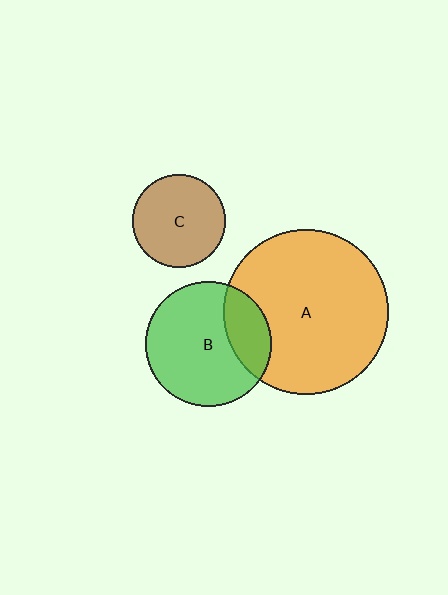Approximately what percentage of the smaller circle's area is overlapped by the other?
Approximately 25%.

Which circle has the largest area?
Circle A (orange).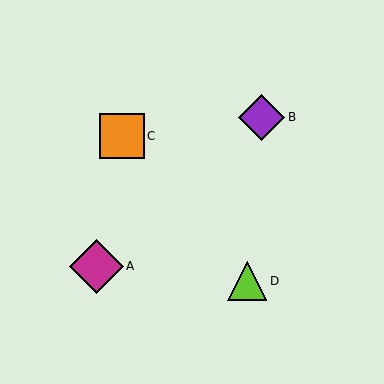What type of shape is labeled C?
Shape C is an orange square.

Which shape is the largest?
The magenta diamond (labeled A) is the largest.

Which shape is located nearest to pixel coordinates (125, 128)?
The orange square (labeled C) at (122, 136) is nearest to that location.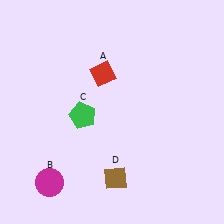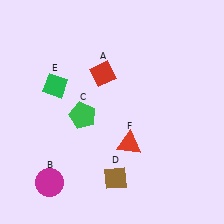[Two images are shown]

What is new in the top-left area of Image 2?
A green diamond (E) was added in the top-left area of Image 2.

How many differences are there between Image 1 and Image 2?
There are 2 differences between the two images.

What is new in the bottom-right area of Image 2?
A red triangle (F) was added in the bottom-right area of Image 2.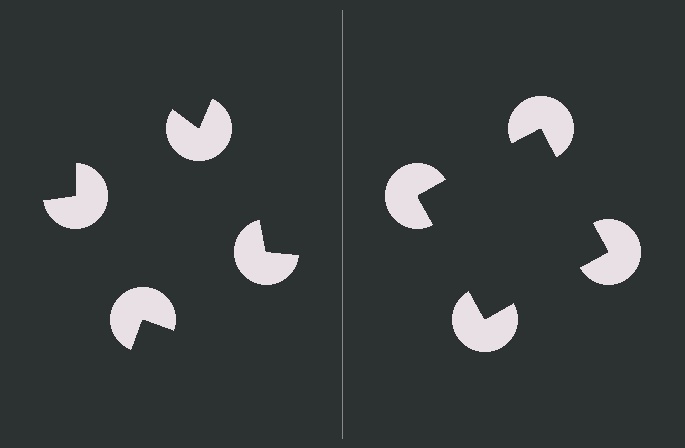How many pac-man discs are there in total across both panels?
8 — 4 on each side.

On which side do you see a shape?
An illusory square appears on the right side. On the left side the wedge cuts are rotated, so no coherent shape forms.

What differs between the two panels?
The pac-man discs are positioned identically on both sides; only the wedge orientations differ. On the right they align to a square; on the left they are misaligned.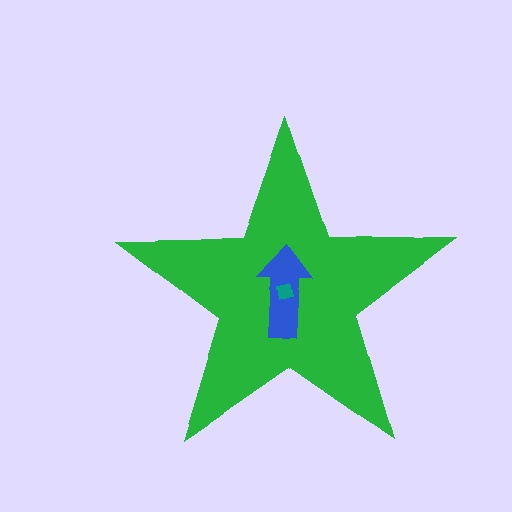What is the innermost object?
The teal square.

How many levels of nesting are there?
3.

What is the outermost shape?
The green star.